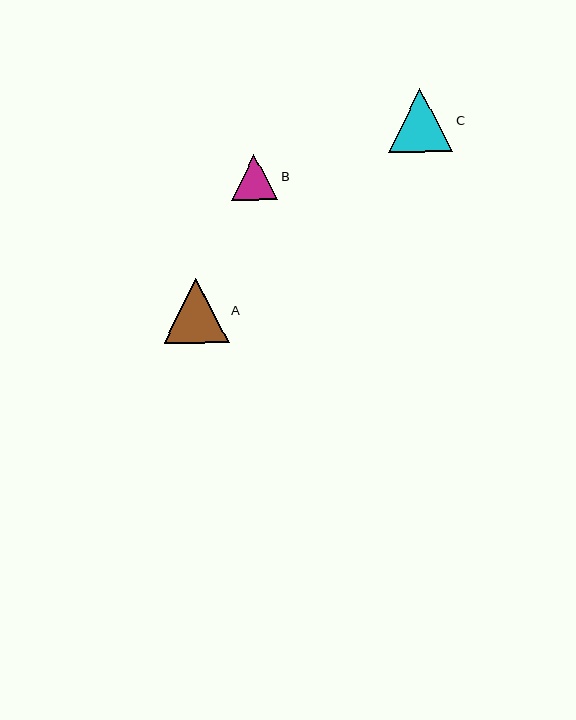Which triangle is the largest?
Triangle A is the largest with a size of approximately 65 pixels.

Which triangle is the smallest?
Triangle B is the smallest with a size of approximately 46 pixels.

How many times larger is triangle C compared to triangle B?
Triangle C is approximately 1.4 times the size of triangle B.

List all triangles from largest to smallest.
From largest to smallest: A, C, B.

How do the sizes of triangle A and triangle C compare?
Triangle A and triangle C are approximately the same size.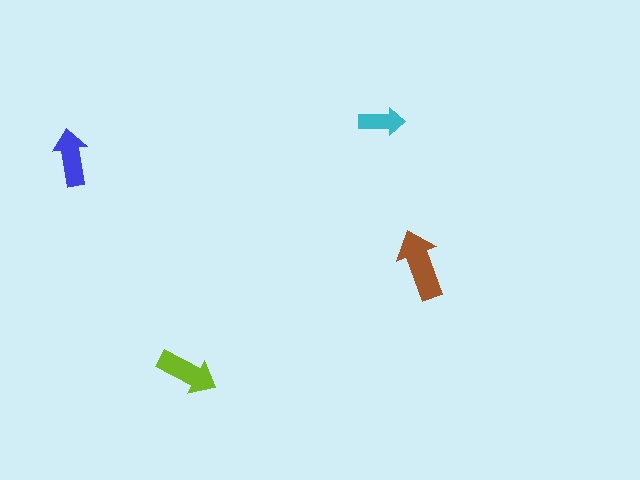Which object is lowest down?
The lime arrow is bottommost.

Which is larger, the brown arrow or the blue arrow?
The brown one.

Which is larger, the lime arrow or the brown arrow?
The brown one.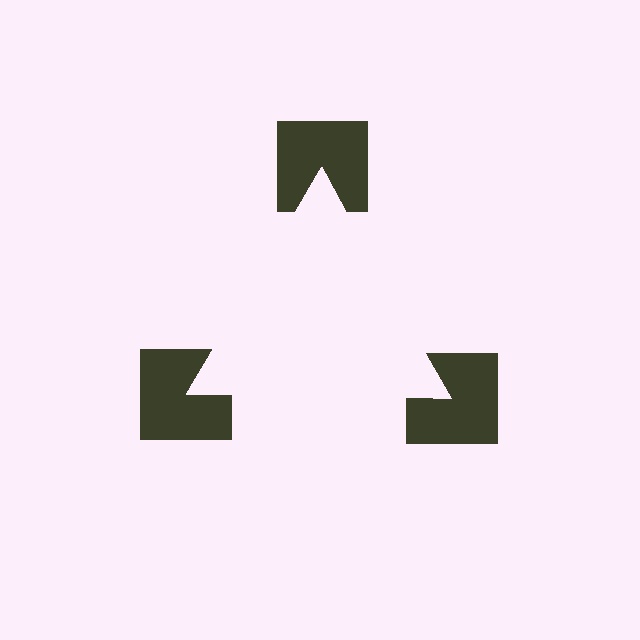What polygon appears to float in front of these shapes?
An illusory triangle — its edges are inferred from the aligned wedge cuts in the notched squares, not physically drawn.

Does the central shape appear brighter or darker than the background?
It typically appears slightly brighter than the background, even though no actual brightness change is drawn.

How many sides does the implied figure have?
3 sides.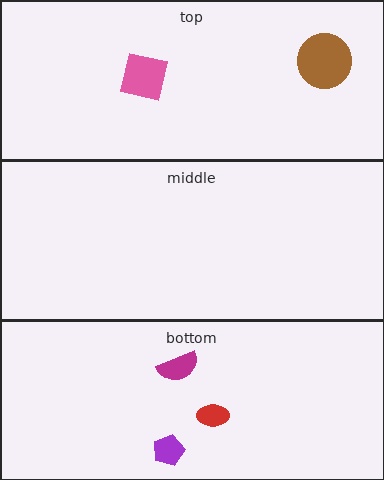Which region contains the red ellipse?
The bottom region.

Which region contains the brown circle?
The top region.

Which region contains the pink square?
The top region.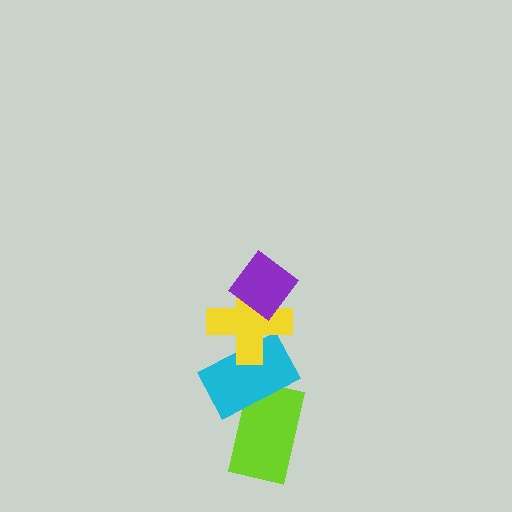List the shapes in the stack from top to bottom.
From top to bottom: the purple diamond, the yellow cross, the cyan rectangle, the lime rectangle.